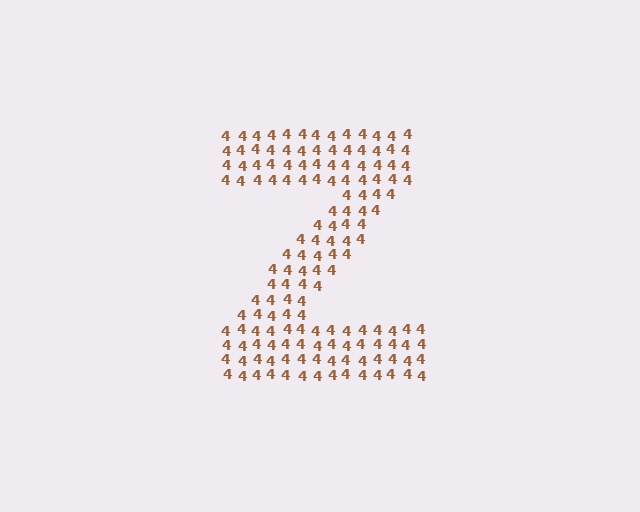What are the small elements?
The small elements are digit 4's.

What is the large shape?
The large shape is the letter Z.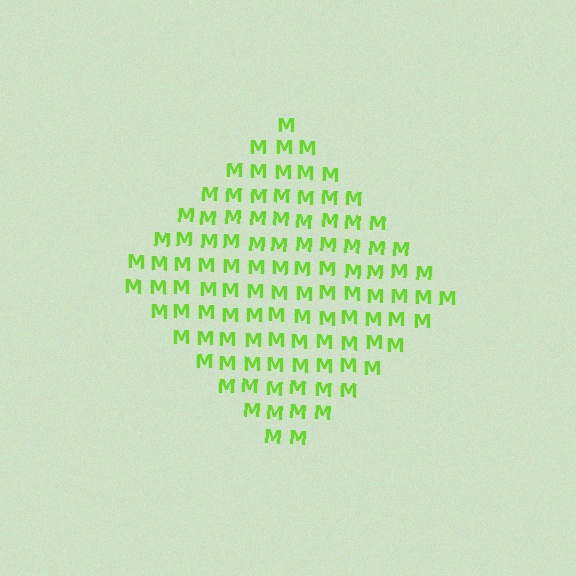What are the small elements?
The small elements are letter M's.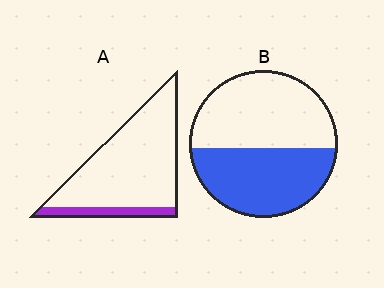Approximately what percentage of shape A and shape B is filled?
A is approximately 15% and B is approximately 45%.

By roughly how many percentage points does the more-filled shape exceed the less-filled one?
By roughly 30 percentage points (B over A).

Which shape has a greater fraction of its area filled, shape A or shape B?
Shape B.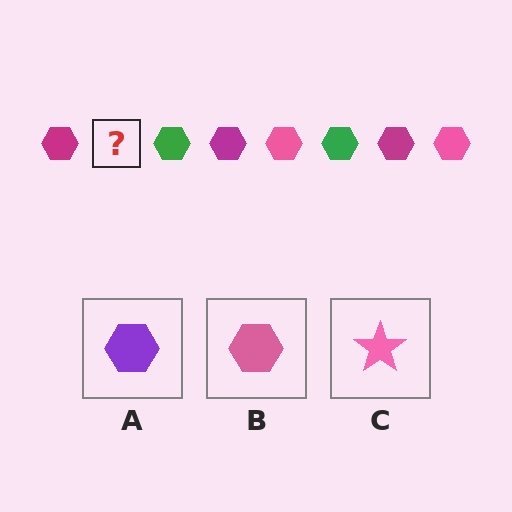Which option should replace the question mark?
Option B.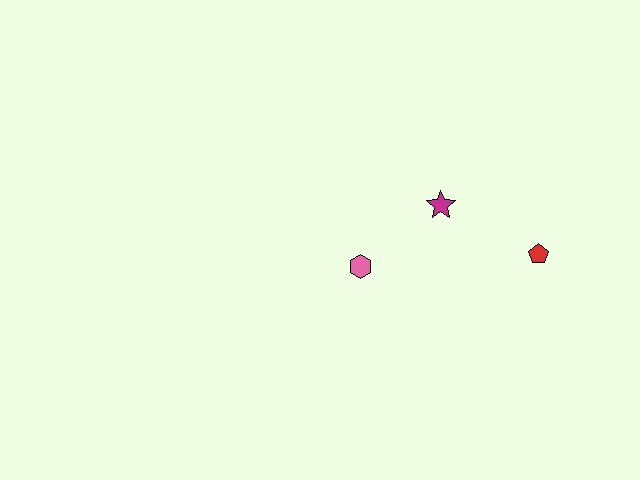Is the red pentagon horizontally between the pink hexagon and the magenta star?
No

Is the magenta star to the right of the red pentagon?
No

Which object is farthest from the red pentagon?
The pink hexagon is farthest from the red pentagon.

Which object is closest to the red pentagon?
The magenta star is closest to the red pentagon.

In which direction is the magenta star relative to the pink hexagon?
The magenta star is to the right of the pink hexagon.